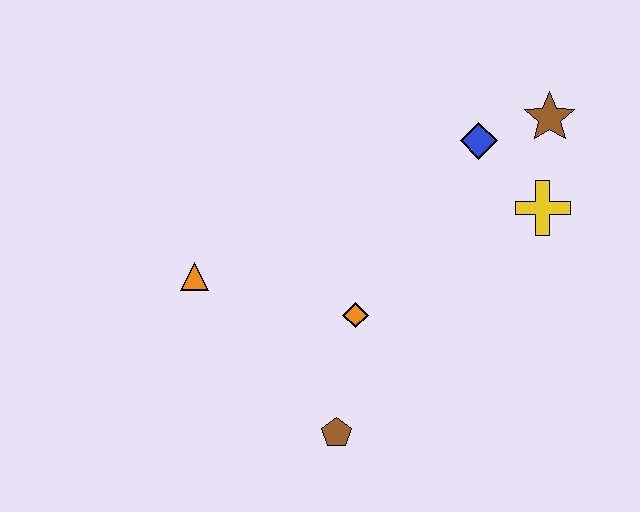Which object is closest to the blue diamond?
The brown star is closest to the blue diamond.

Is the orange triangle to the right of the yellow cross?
No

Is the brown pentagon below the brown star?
Yes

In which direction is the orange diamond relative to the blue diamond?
The orange diamond is below the blue diamond.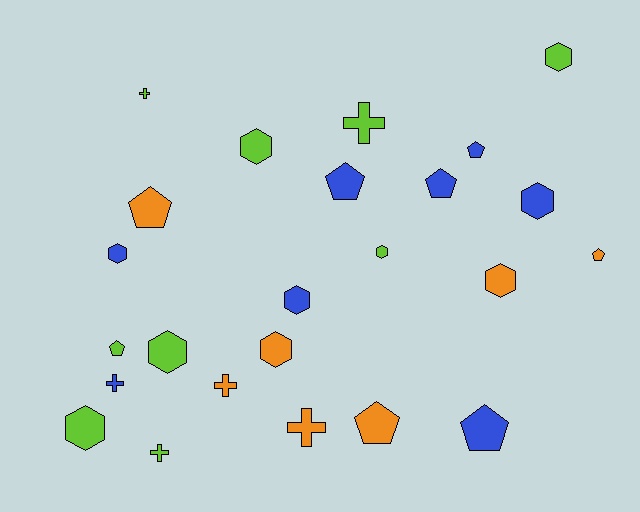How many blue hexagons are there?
There are 3 blue hexagons.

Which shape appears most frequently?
Hexagon, with 10 objects.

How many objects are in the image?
There are 24 objects.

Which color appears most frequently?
Lime, with 9 objects.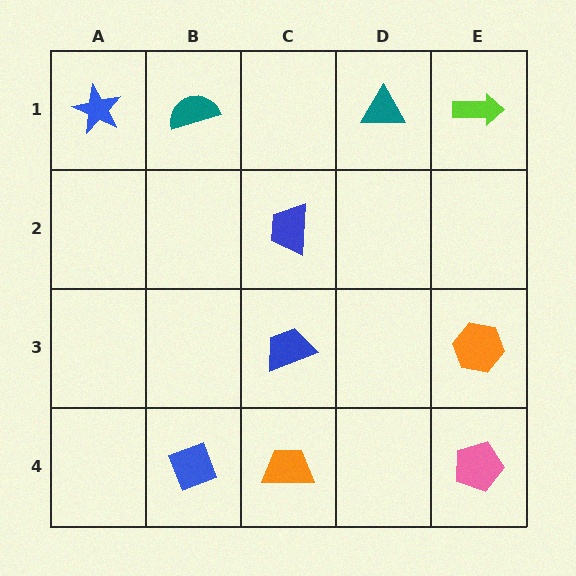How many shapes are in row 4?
3 shapes.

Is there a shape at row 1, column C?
No, that cell is empty.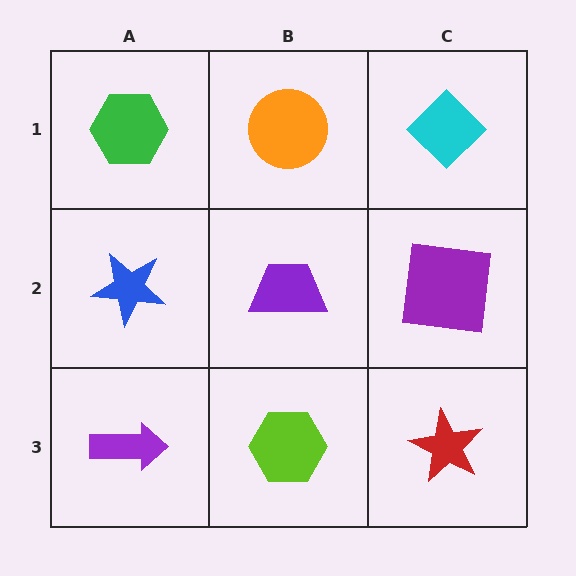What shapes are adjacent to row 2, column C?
A cyan diamond (row 1, column C), a red star (row 3, column C), a purple trapezoid (row 2, column B).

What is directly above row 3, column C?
A purple square.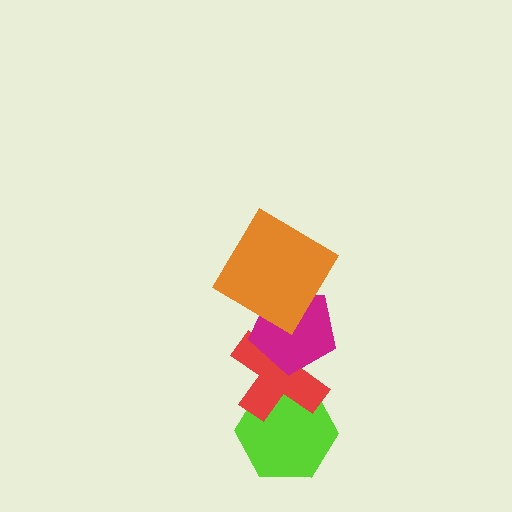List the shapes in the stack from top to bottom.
From top to bottom: the orange diamond, the magenta pentagon, the red cross, the lime hexagon.